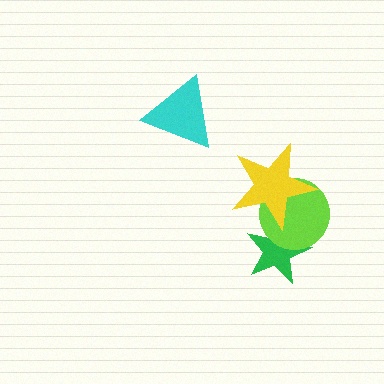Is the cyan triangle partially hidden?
No, no other shape covers it.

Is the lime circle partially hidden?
Yes, it is partially covered by another shape.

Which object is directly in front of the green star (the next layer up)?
The lime circle is directly in front of the green star.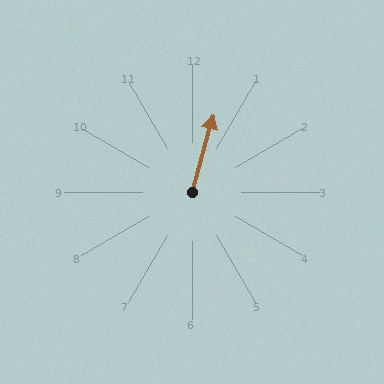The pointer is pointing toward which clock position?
Roughly 1 o'clock.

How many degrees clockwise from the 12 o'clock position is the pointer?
Approximately 15 degrees.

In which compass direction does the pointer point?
North.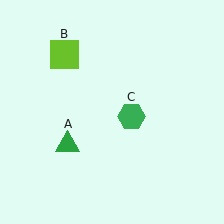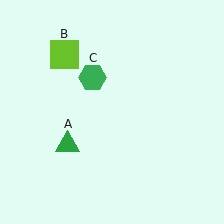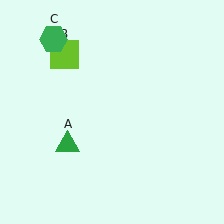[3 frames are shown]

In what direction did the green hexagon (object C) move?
The green hexagon (object C) moved up and to the left.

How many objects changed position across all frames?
1 object changed position: green hexagon (object C).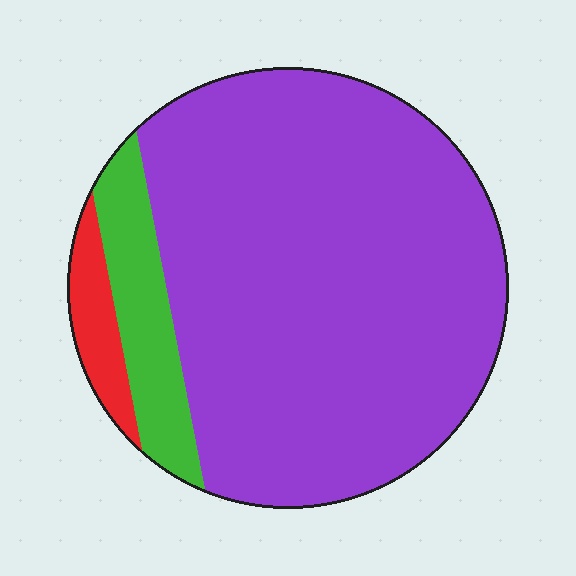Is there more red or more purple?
Purple.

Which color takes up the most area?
Purple, at roughly 85%.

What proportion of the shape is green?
Green takes up about one eighth (1/8) of the shape.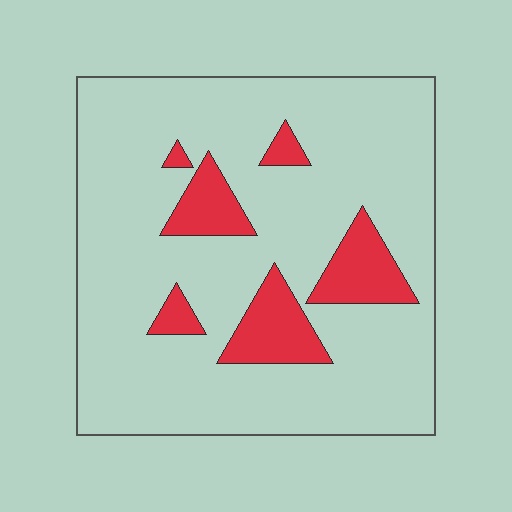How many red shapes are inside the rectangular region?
6.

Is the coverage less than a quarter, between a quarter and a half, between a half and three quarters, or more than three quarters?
Less than a quarter.